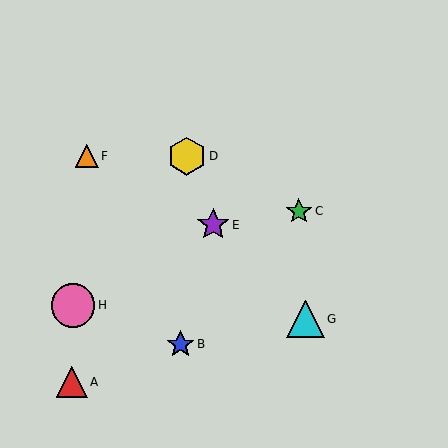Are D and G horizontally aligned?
No, D is at y≈156 and G is at y≈319.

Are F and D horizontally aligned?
Yes, both are at y≈156.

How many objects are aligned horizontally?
2 objects (D, F) are aligned horizontally.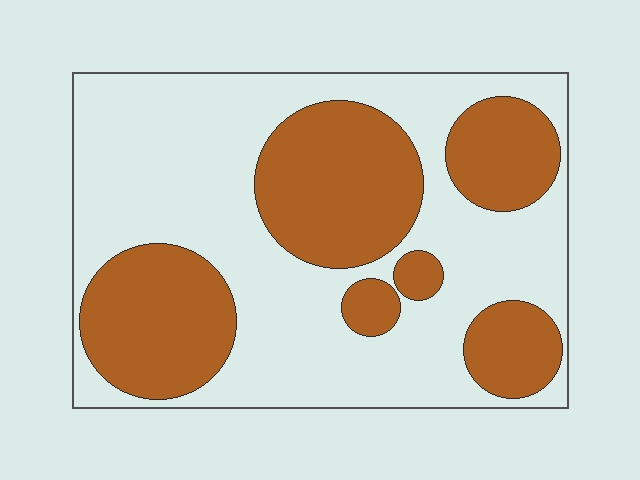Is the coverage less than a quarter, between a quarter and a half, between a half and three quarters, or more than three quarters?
Between a quarter and a half.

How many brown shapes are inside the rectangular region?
6.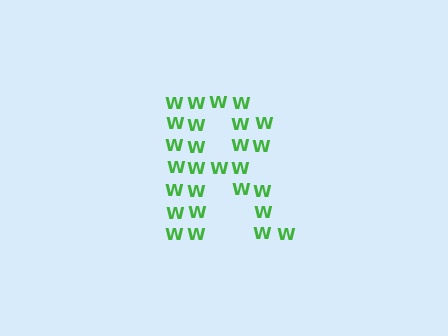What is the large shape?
The large shape is the letter R.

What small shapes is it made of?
It is made of small letter W's.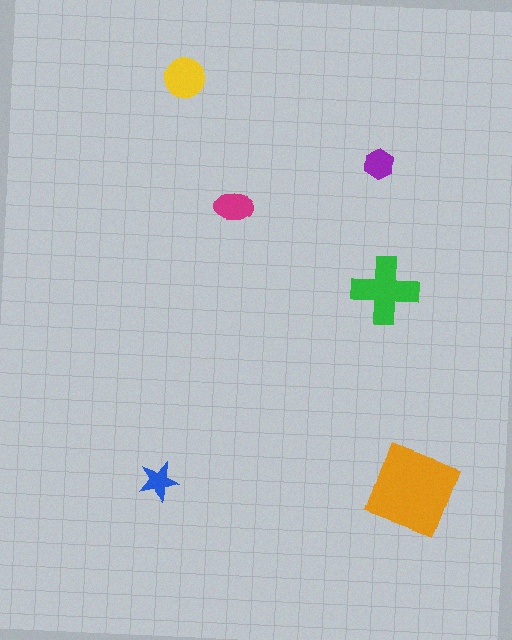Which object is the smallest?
The blue star.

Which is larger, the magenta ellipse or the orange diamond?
The orange diamond.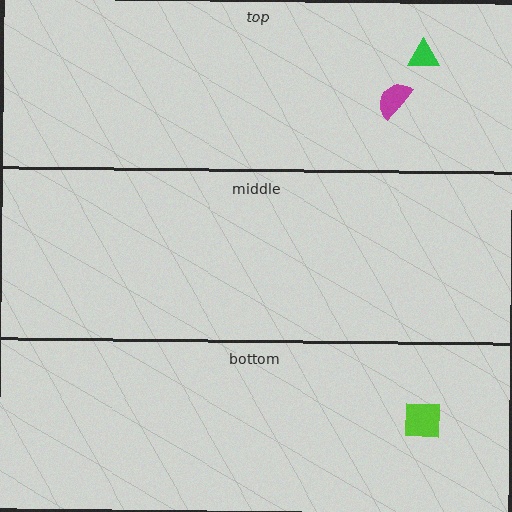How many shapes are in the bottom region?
1.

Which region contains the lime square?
The bottom region.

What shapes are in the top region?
The green triangle, the magenta semicircle.